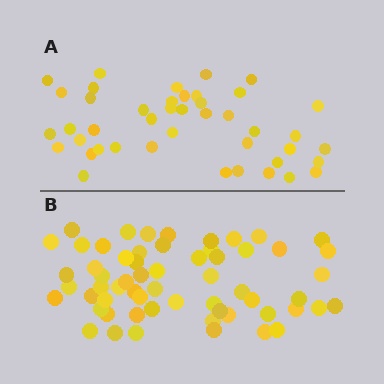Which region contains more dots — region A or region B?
Region B (the bottom region) has more dots.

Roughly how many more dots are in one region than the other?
Region B has approximately 15 more dots than region A.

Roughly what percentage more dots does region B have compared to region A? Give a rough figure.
About 40% more.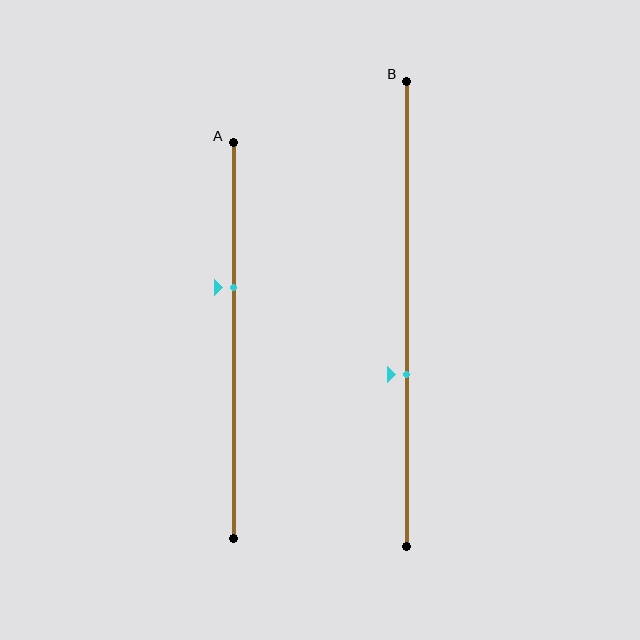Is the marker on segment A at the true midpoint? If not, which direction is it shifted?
No, the marker on segment A is shifted upward by about 13% of the segment length.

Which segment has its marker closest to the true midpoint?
Segment B has its marker closest to the true midpoint.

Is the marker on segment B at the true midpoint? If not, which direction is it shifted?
No, the marker on segment B is shifted downward by about 13% of the segment length.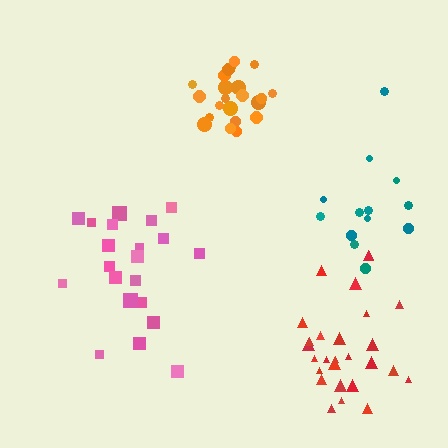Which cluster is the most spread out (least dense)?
Teal.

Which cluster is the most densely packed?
Orange.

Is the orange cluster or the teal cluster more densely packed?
Orange.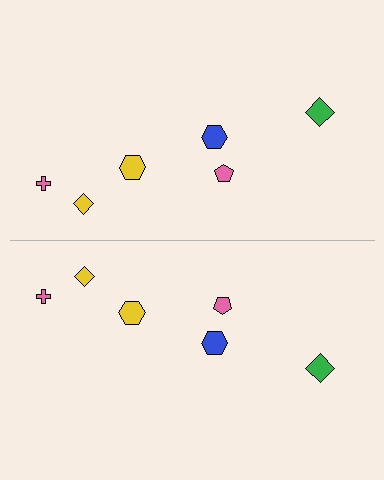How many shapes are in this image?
There are 12 shapes in this image.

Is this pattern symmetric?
Yes, this pattern has bilateral (reflection) symmetry.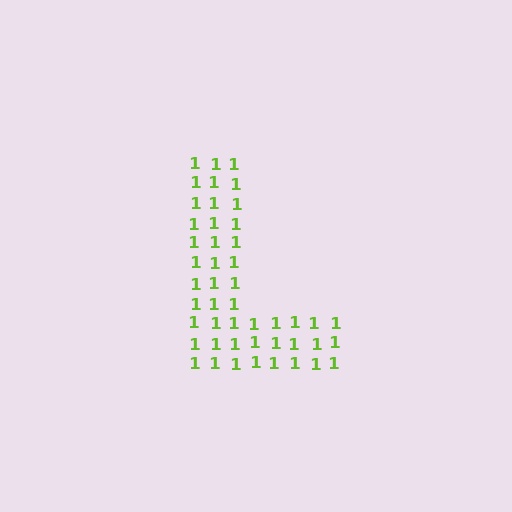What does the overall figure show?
The overall figure shows the letter L.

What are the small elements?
The small elements are digit 1's.